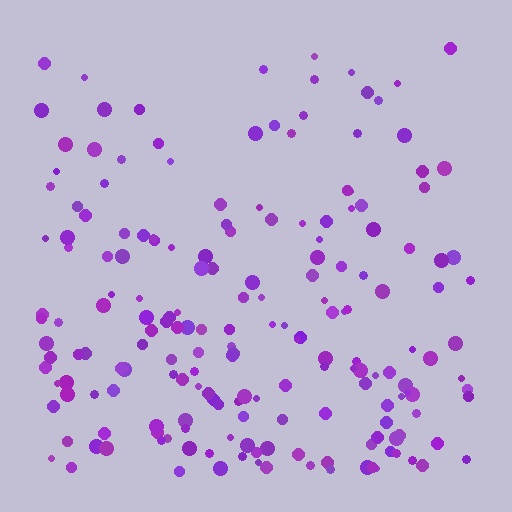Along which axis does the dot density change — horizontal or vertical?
Vertical.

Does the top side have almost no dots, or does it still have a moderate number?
Still a moderate number, just noticeably fewer than the bottom.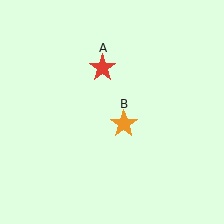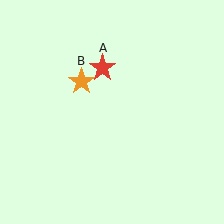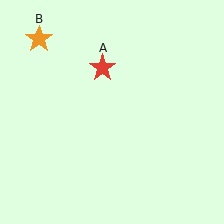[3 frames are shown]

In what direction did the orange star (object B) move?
The orange star (object B) moved up and to the left.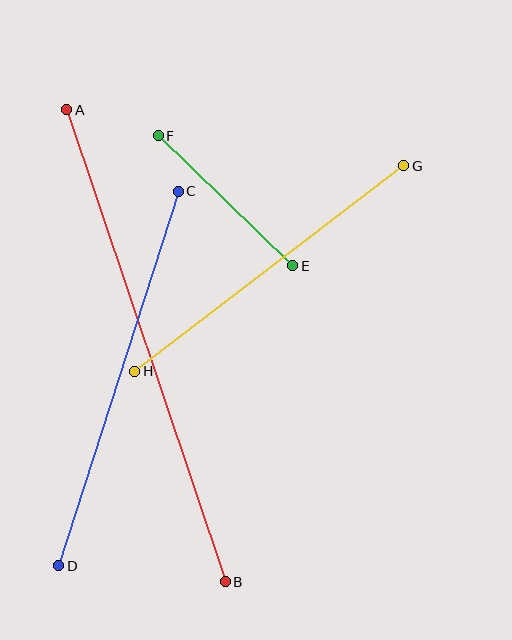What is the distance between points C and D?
The distance is approximately 393 pixels.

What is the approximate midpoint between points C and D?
The midpoint is at approximately (118, 379) pixels.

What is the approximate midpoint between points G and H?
The midpoint is at approximately (269, 268) pixels.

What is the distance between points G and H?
The distance is approximately 339 pixels.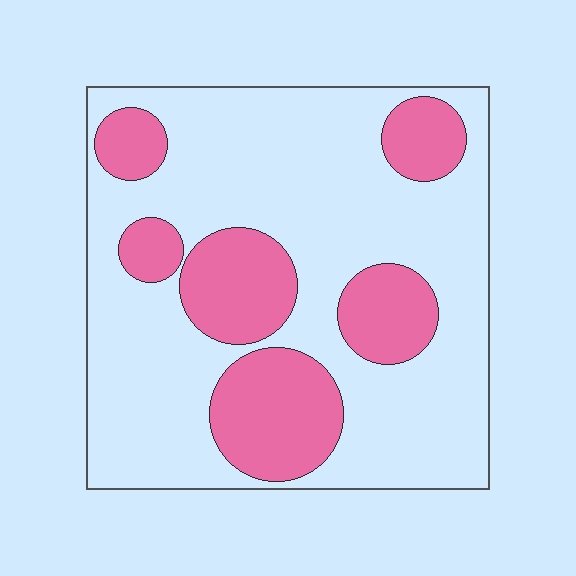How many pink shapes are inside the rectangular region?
6.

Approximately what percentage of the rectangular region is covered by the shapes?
Approximately 30%.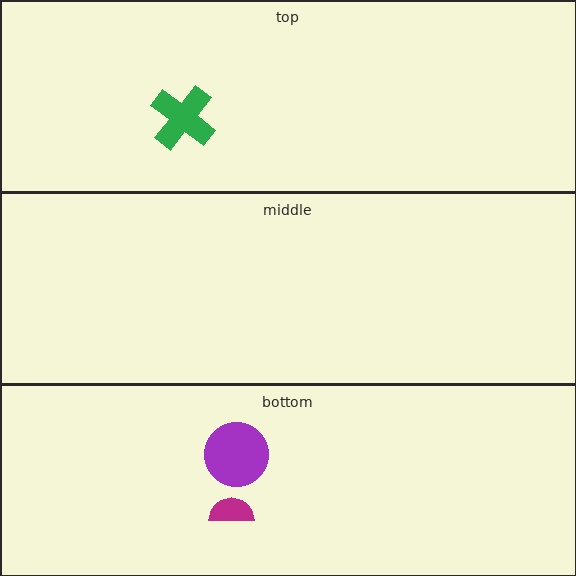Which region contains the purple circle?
The bottom region.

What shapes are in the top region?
The green cross.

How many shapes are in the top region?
1.